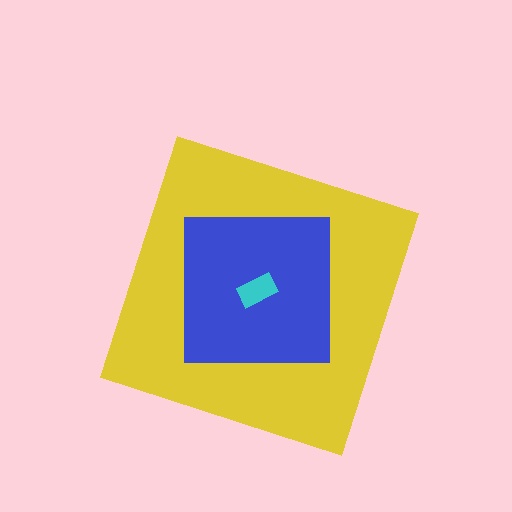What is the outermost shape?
The yellow diamond.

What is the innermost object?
The cyan rectangle.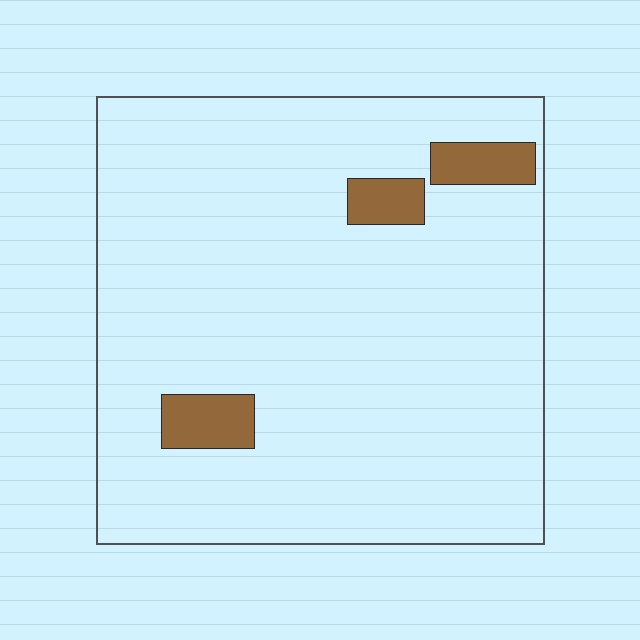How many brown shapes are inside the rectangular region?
3.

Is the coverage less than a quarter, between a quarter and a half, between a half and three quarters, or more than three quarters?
Less than a quarter.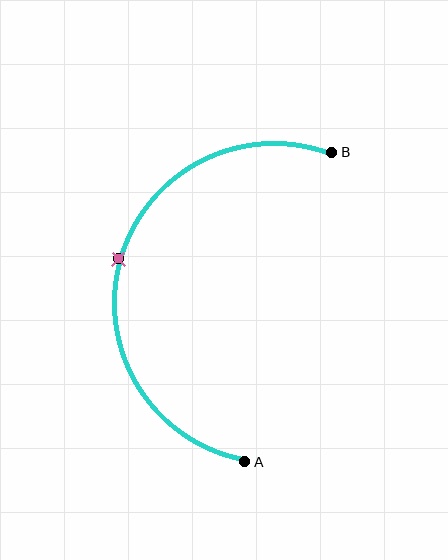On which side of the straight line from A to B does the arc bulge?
The arc bulges to the left of the straight line connecting A and B.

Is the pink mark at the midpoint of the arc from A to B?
Yes. The pink mark lies on the arc at equal arc-length from both A and B — it is the arc midpoint.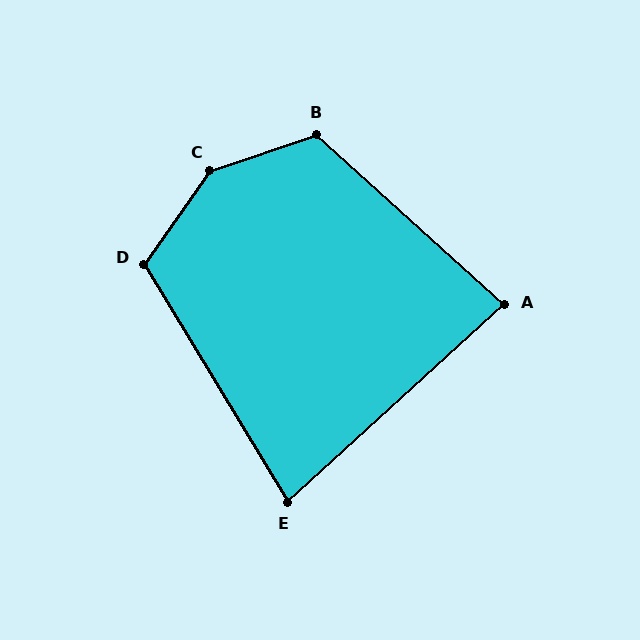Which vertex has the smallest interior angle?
E, at approximately 79 degrees.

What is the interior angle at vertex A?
Approximately 84 degrees (acute).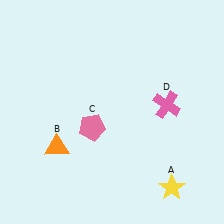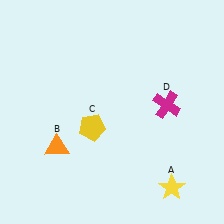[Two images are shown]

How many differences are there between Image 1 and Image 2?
There are 2 differences between the two images.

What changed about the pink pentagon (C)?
In Image 1, C is pink. In Image 2, it changed to yellow.